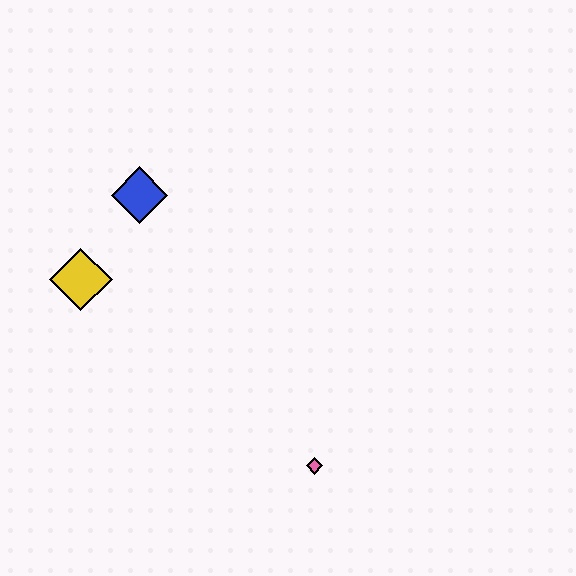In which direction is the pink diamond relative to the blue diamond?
The pink diamond is below the blue diamond.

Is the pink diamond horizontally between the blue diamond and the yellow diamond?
No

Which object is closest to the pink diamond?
The yellow diamond is closest to the pink diamond.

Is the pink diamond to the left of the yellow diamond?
No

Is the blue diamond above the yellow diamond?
Yes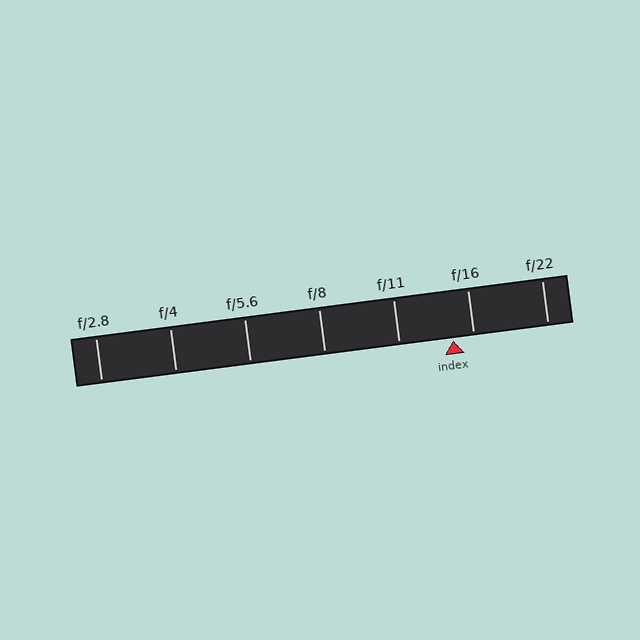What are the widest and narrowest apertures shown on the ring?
The widest aperture shown is f/2.8 and the narrowest is f/22.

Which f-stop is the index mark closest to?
The index mark is closest to f/16.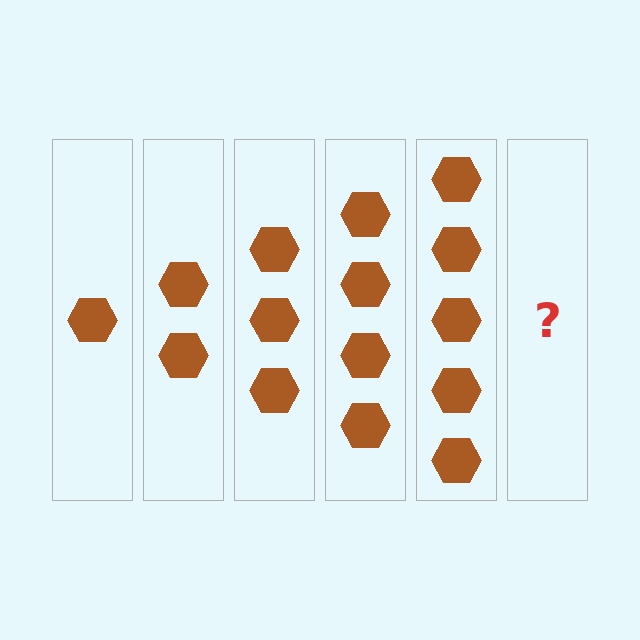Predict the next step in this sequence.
The next step is 6 hexagons.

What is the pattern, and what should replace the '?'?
The pattern is that each step adds one more hexagon. The '?' should be 6 hexagons.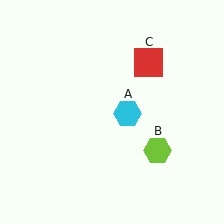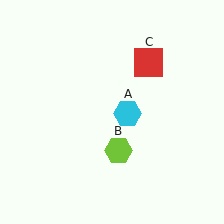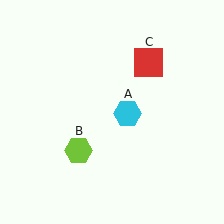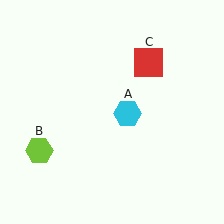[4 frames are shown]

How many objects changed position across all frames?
1 object changed position: lime hexagon (object B).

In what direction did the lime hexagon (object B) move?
The lime hexagon (object B) moved left.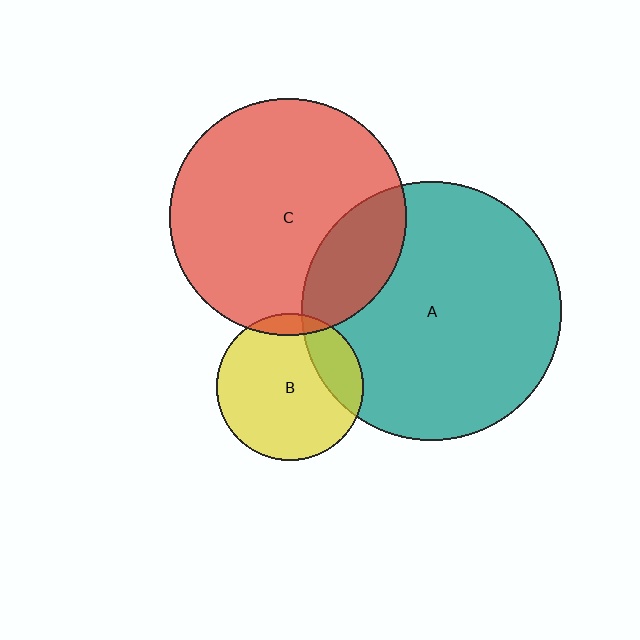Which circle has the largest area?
Circle A (teal).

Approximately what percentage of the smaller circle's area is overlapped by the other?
Approximately 20%.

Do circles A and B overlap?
Yes.